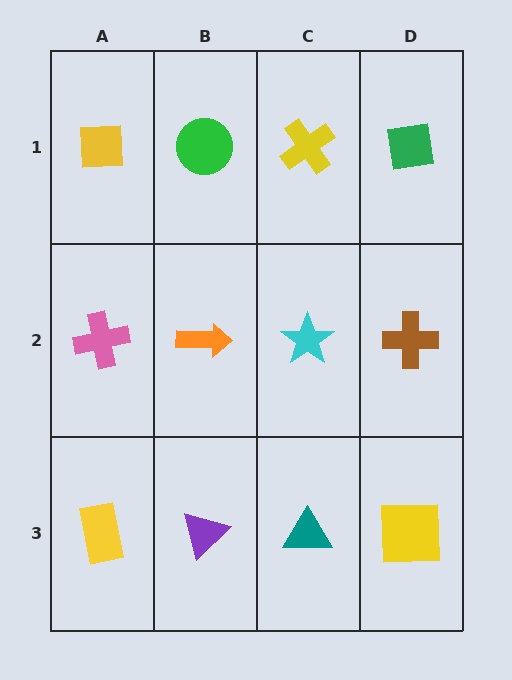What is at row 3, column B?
A purple triangle.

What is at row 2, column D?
A brown cross.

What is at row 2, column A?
A pink cross.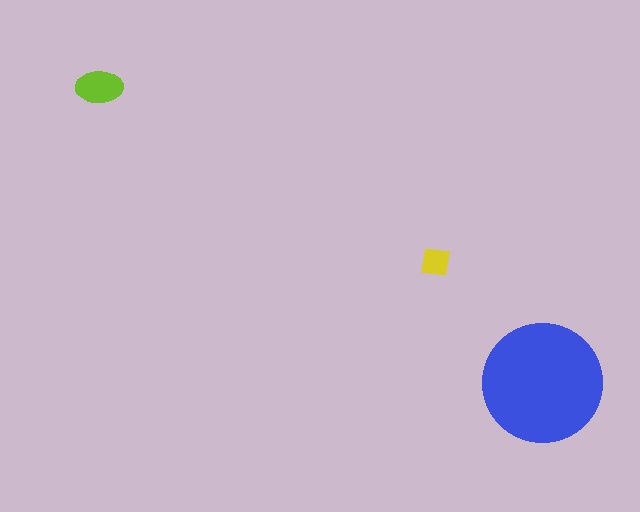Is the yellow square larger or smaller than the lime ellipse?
Smaller.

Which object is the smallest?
The yellow square.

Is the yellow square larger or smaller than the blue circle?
Smaller.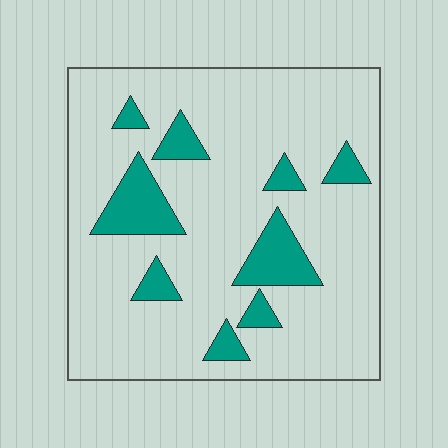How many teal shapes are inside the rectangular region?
9.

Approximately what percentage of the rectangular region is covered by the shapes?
Approximately 15%.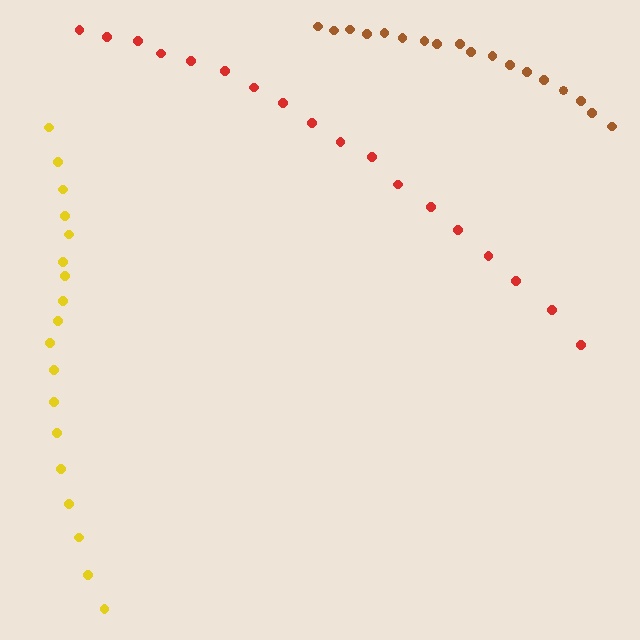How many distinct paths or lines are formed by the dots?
There are 3 distinct paths.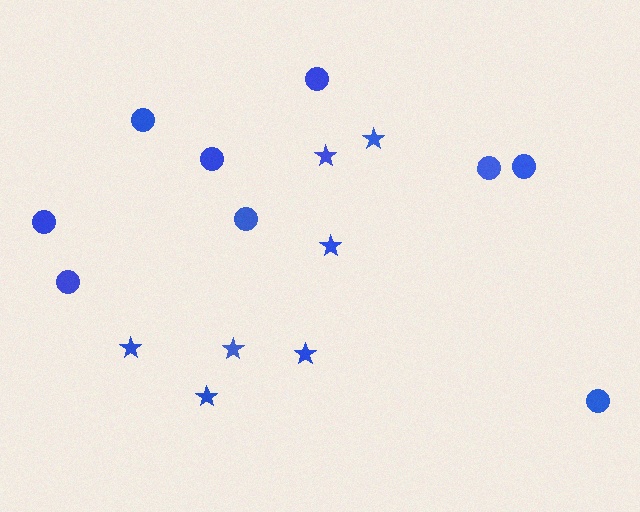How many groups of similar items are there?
There are 2 groups: one group of circles (9) and one group of stars (7).